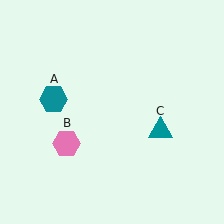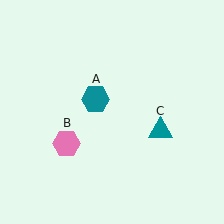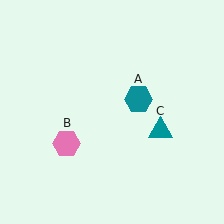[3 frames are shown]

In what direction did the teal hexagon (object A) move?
The teal hexagon (object A) moved right.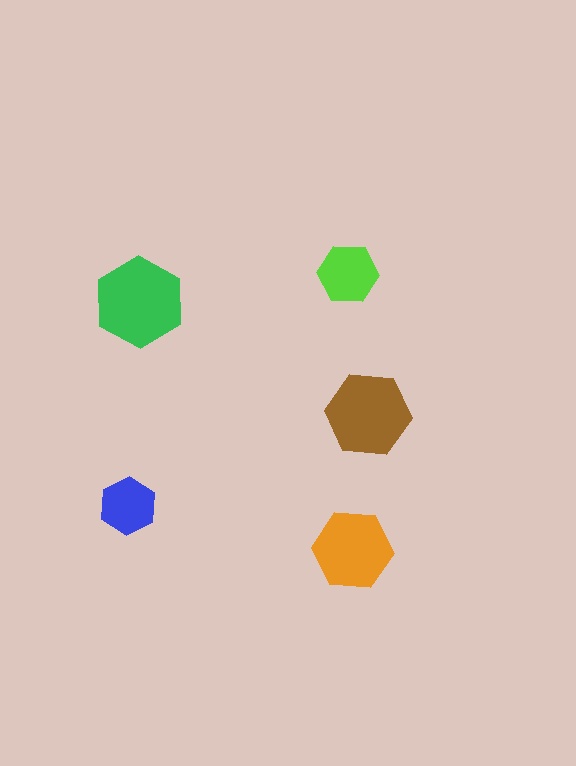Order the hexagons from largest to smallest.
the green one, the brown one, the orange one, the lime one, the blue one.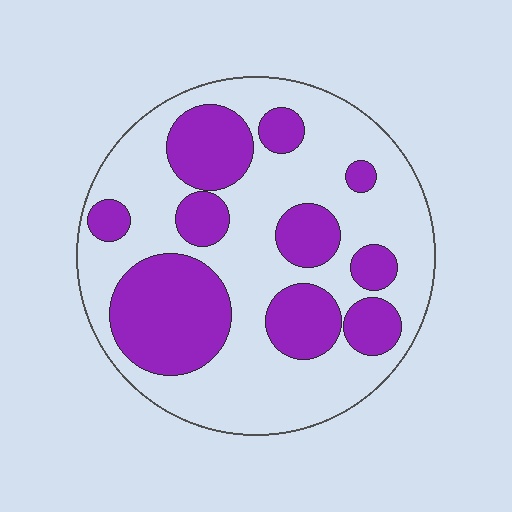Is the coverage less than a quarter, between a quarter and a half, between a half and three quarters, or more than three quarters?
Between a quarter and a half.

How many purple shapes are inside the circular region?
10.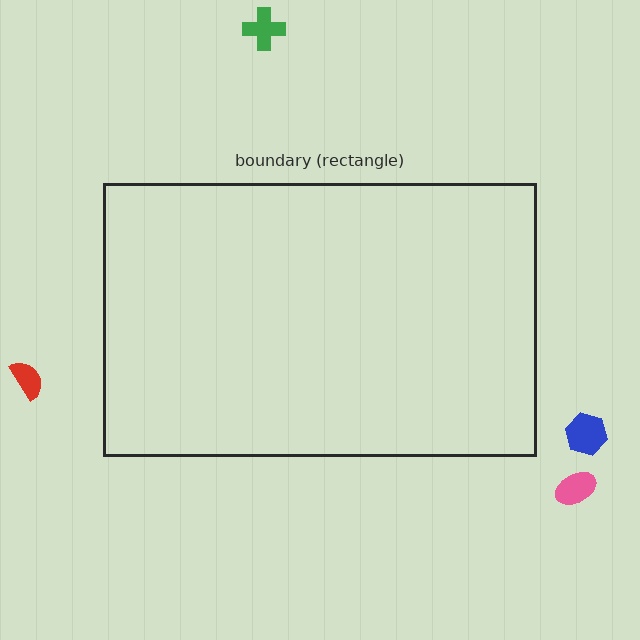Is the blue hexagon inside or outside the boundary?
Outside.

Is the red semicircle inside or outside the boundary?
Outside.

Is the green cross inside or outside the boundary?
Outside.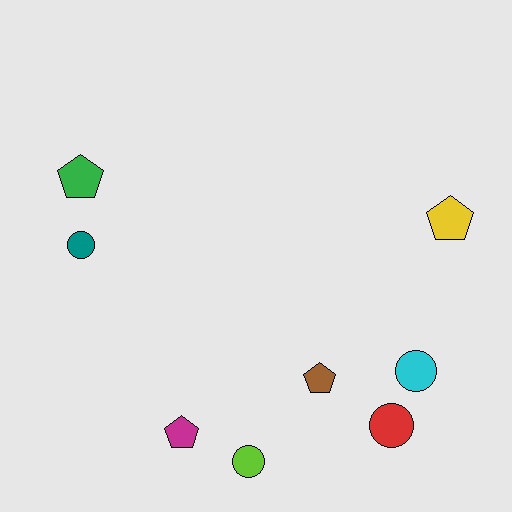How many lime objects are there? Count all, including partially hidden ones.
There is 1 lime object.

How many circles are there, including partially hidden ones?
There are 4 circles.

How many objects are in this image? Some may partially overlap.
There are 8 objects.